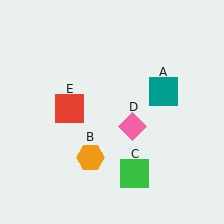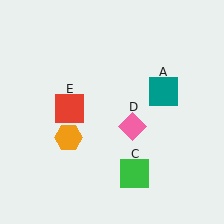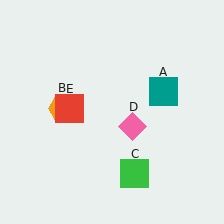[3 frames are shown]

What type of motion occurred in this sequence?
The orange hexagon (object B) rotated clockwise around the center of the scene.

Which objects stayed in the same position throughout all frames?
Teal square (object A) and green square (object C) and pink diamond (object D) and red square (object E) remained stationary.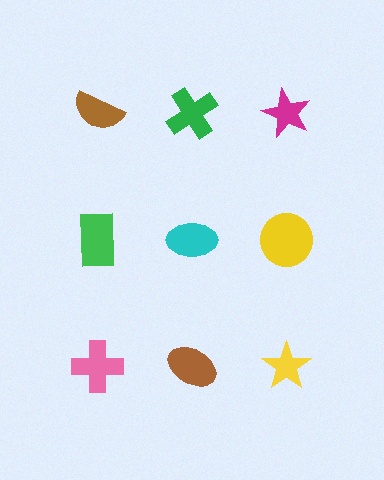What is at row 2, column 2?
A cyan ellipse.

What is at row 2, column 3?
A yellow circle.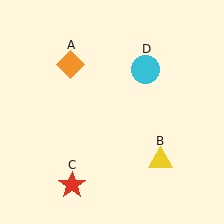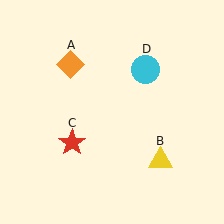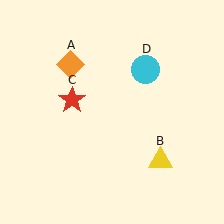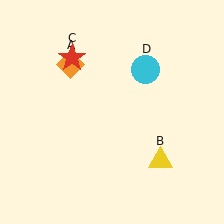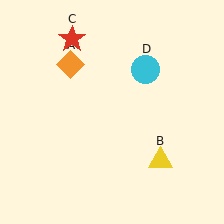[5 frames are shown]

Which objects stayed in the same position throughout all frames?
Orange diamond (object A) and yellow triangle (object B) and cyan circle (object D) remained stationary.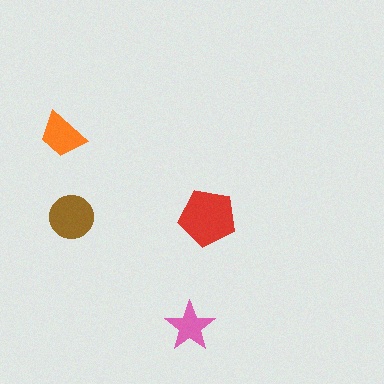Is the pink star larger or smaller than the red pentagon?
Smaller.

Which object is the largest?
The red pentagon.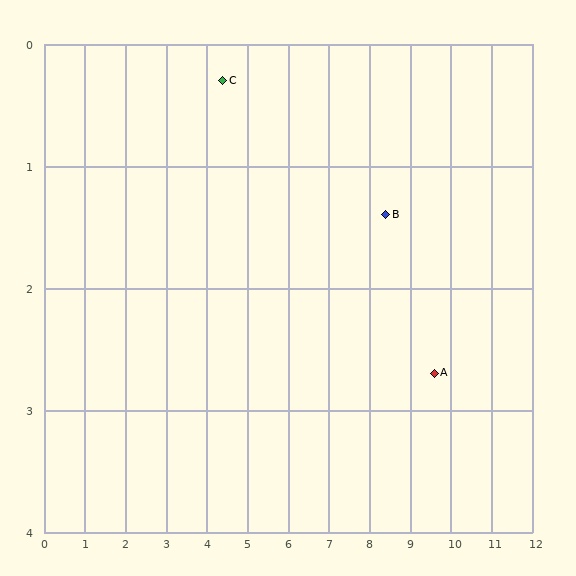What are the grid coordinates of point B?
Point B is at approximately (8.4, 1.4).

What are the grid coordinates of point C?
Point C is at approximately (4.4, 0.3).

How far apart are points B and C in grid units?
Points B and C are about 4.1 grid units apart.